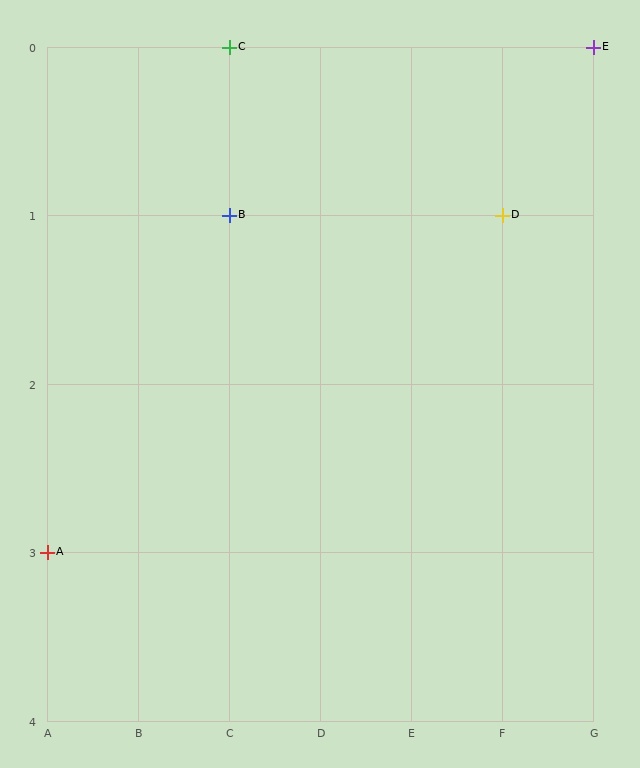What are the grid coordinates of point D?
Point D is at grid coordinates (F, 1).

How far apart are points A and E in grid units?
Points A and E are 6 columns and 3 rows apart (about 6.7 grid units diagonally).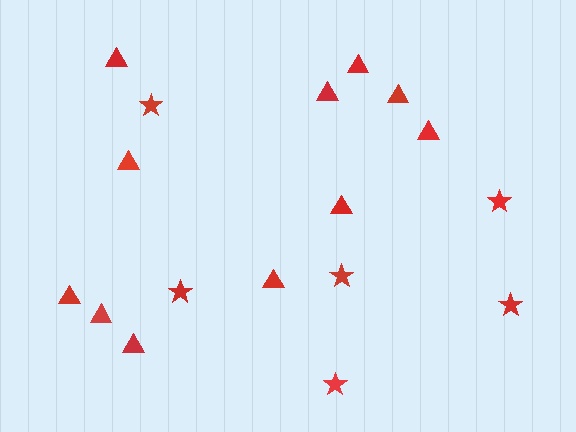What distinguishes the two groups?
There are 2 groups: one group of triangles (11) and one group of stars (6).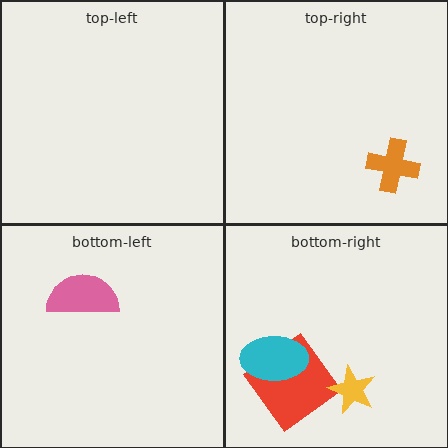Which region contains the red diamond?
The bottom-right region.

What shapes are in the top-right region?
The orange cross.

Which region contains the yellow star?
The bottom-right region.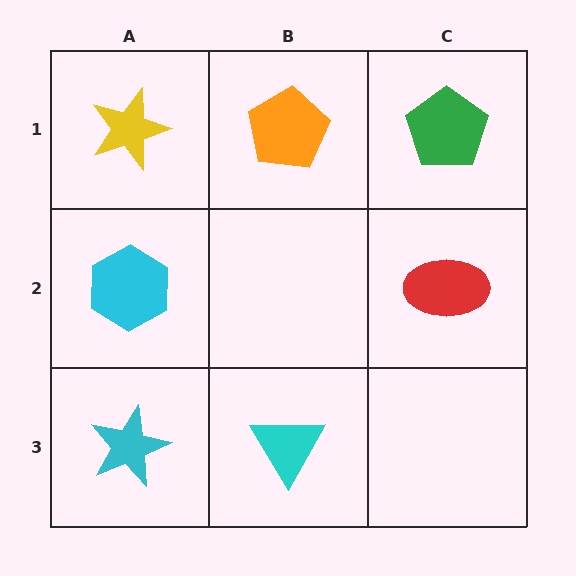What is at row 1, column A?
A yellow star.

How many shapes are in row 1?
3 shapes.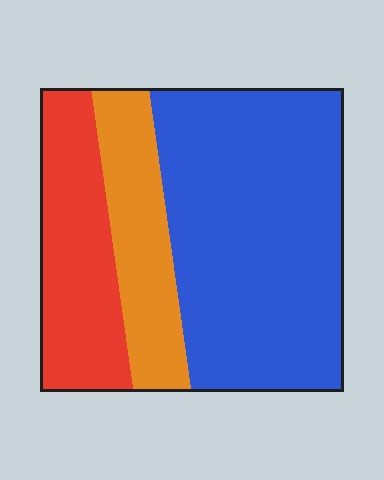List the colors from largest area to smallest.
From largest to smallest: blue, red, orange.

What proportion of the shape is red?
Red covers around 25% of the shape.